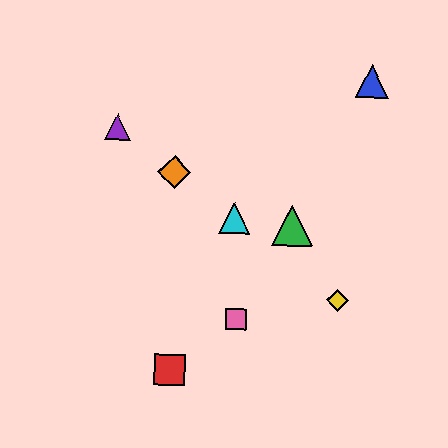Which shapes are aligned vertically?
The red square, the orange diamond are aligned vertically.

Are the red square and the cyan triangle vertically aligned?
No, the red square is at x≈170 and the cyan triangle is at x≈234.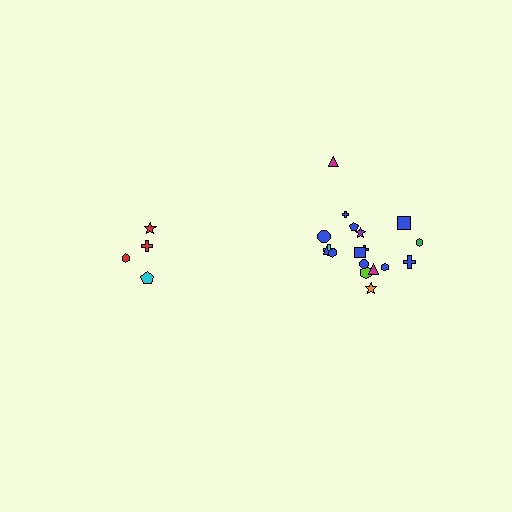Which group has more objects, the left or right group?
The right group.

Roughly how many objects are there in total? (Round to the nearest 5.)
Roughly 20 objects in total.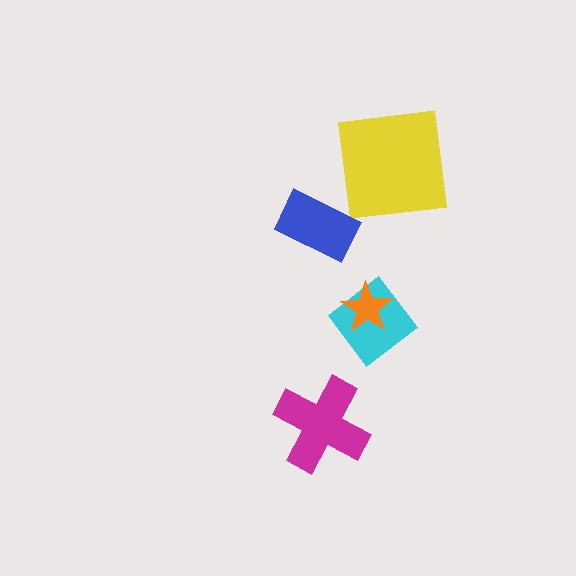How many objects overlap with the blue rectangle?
0 objects overlap with the blue rectangle.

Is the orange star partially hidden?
No, no other shape covers it.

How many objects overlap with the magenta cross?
0 objects overlap with the magenta cross.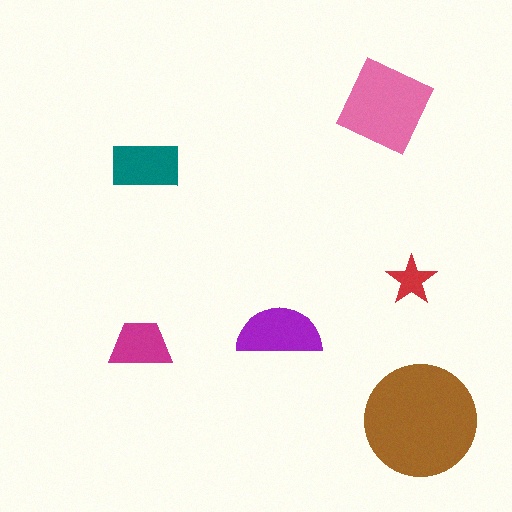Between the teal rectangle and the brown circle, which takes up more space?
The brown circle.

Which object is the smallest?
The red star.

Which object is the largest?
The brown circle.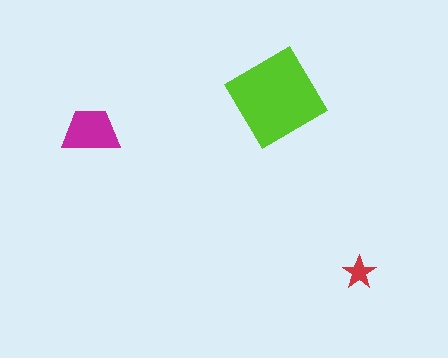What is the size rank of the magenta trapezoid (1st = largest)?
2nd.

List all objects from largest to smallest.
The lime diamond, the magenta trapezoid, the red star.